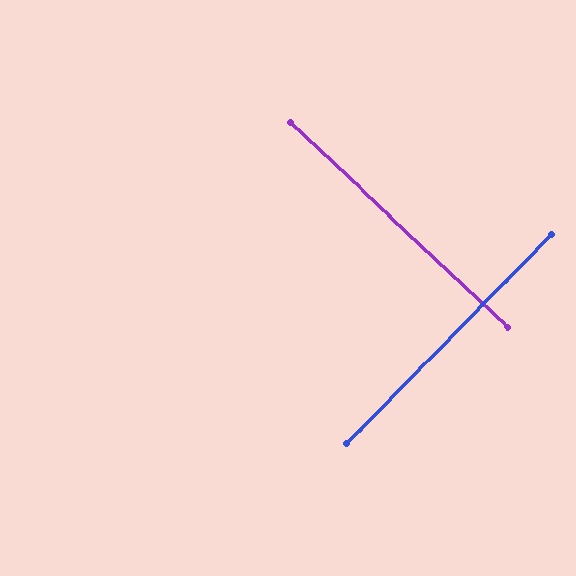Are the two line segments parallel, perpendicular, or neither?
Perpendicular — they meet at approximately 89°.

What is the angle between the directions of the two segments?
Approximately 89 degrees.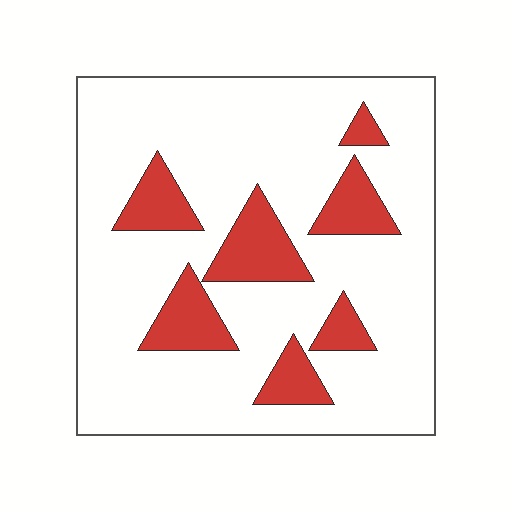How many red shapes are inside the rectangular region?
7.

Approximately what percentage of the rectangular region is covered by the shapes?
Approximately 20%.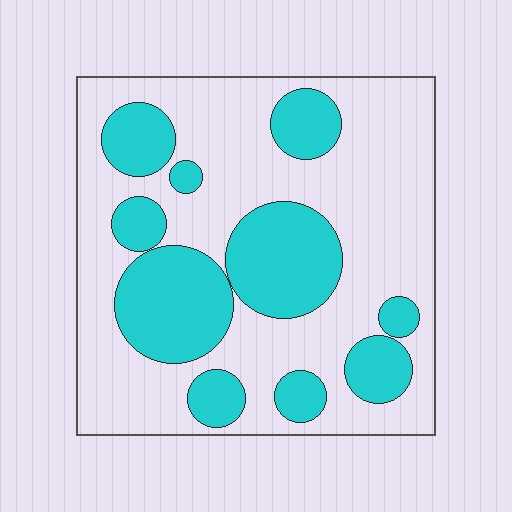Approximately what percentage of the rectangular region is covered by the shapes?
Approximately 35%.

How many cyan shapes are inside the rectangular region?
10.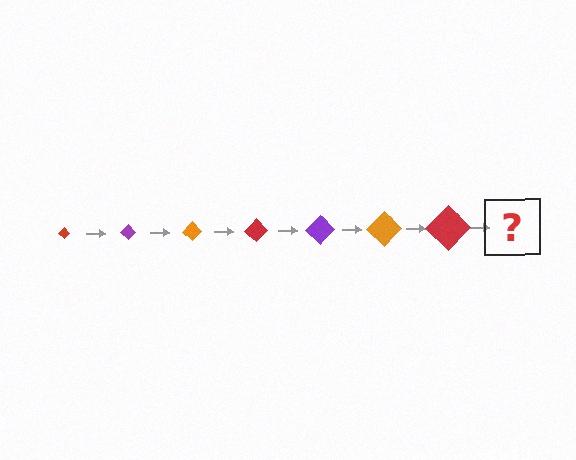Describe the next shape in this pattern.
It should be a purple diamond, larger than the previous one.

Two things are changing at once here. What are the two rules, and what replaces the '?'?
The two rules are that the diamond grows larger each step and the color cycles through red, purple, and orange. The '?' should be a purple diamond, larger than the previous one.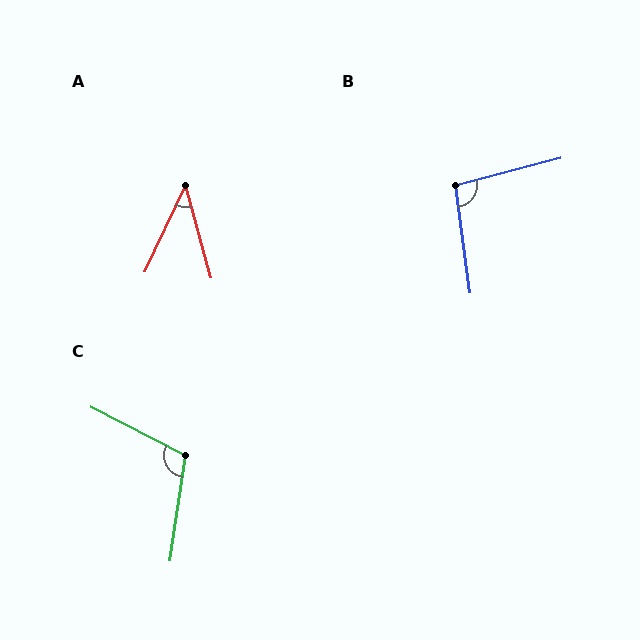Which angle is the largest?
C, at approximately 109 degrees.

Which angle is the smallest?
A, at approximately 41 degrees.